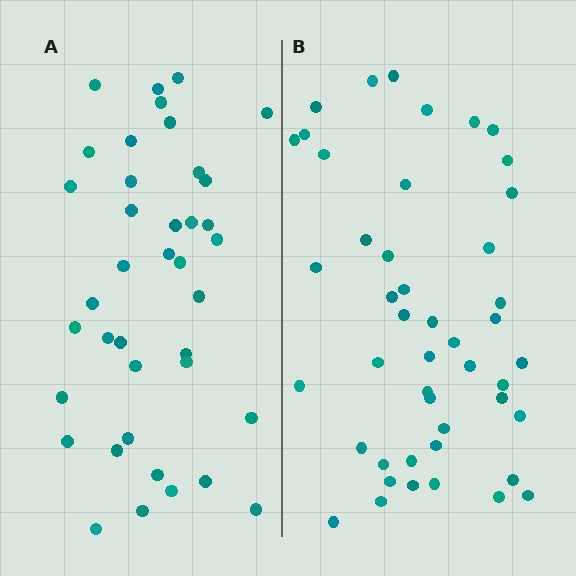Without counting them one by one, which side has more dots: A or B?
Region B (the right region) has more dots.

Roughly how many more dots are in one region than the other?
Region B has roughly 8 or so more dots than region A.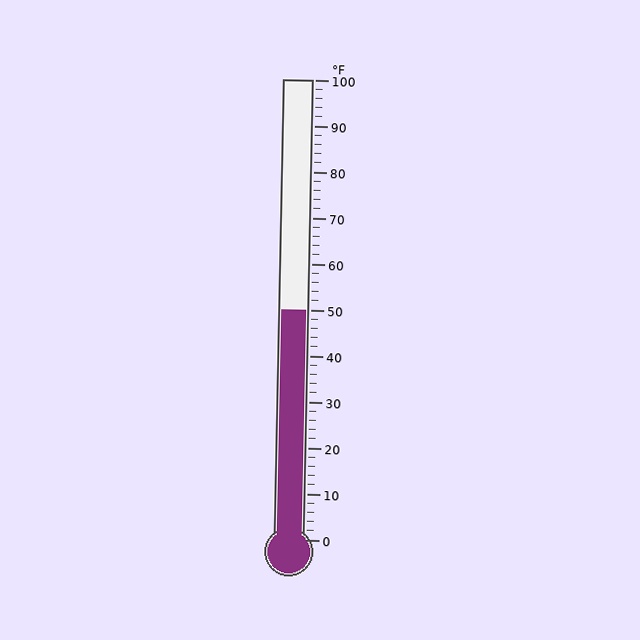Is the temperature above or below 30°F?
The temperature is above 30°F.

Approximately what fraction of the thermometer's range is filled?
The thermometer is filled to approximately 50% of its range.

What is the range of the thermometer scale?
The thermometer scale ranges from 0°F to 100°F.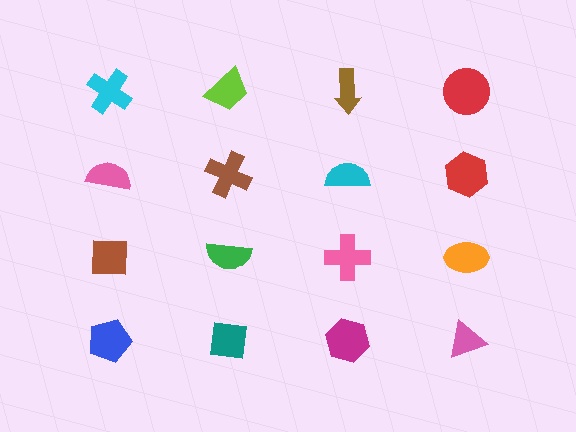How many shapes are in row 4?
4 shapes.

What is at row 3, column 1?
A brown square.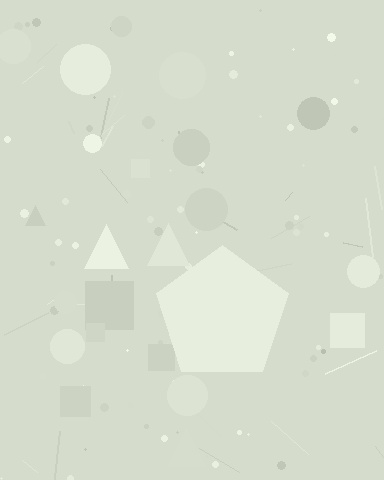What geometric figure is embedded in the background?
A pentagon is embedded in the background.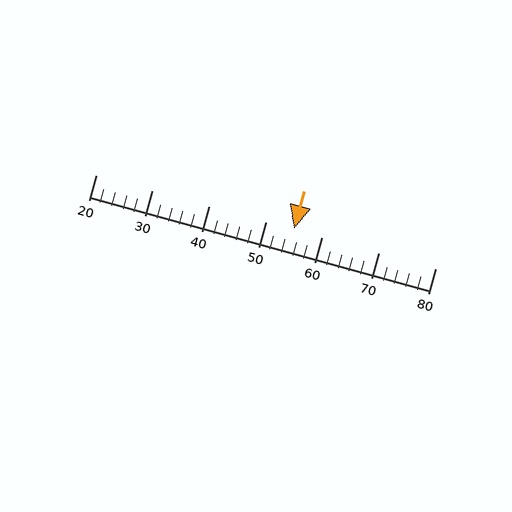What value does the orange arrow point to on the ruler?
The orange arrow points to approximately 55.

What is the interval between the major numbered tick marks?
The major tick marks are spaced 10 units apart.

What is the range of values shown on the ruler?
The ruler shows values from 20 to 80.